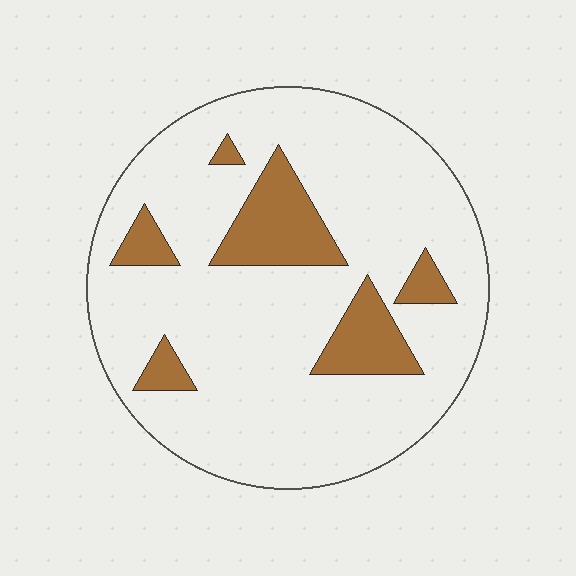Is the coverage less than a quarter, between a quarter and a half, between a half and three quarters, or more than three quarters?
Less than a quarter.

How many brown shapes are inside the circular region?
6.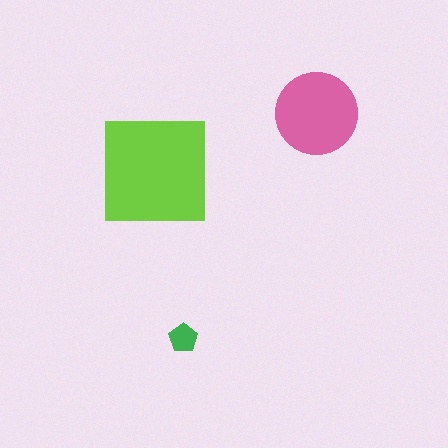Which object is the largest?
The lime square.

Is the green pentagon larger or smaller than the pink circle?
Smaller.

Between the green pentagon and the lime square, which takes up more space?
The lime square.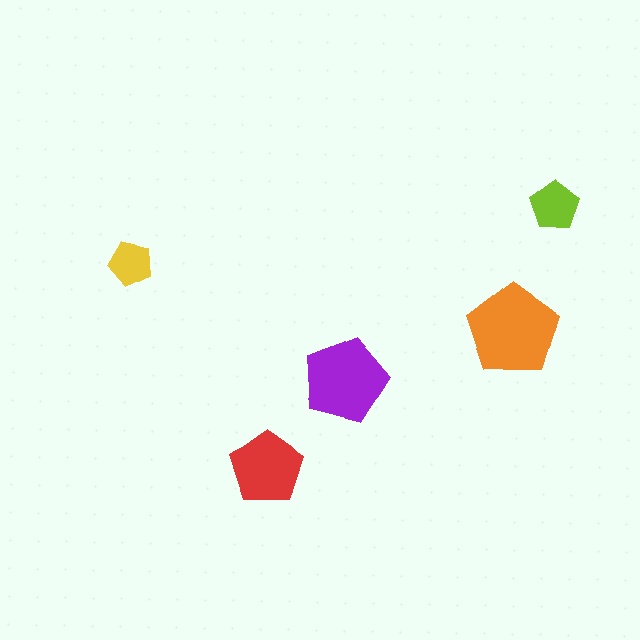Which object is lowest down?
The red pentagon is bottommost.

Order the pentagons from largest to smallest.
the orange one, the purple one, the red one, the lime one, the yellow one.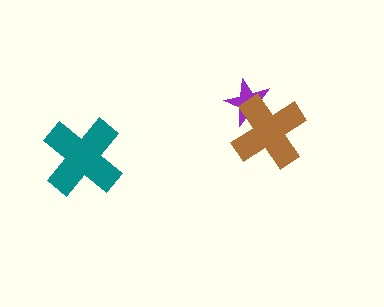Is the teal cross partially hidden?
No, no other shape covers it.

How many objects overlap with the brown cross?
1 object overlaps with the brown cross.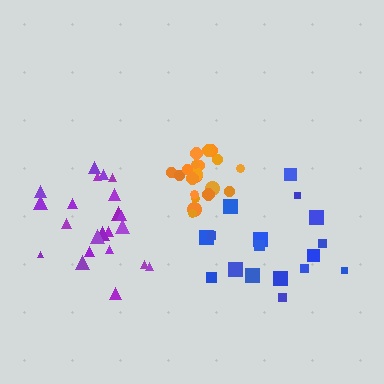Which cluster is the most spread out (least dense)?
Blue.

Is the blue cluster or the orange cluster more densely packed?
Orange.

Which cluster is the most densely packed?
Orange.